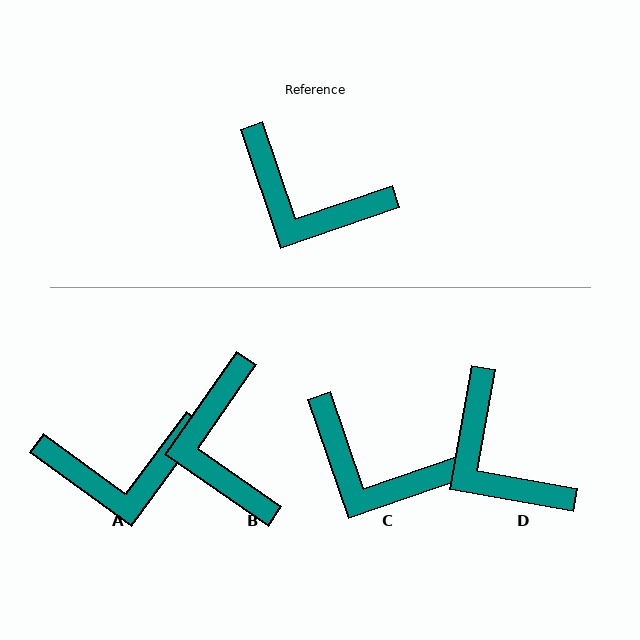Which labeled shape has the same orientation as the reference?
C.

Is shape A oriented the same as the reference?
No, it is off by about 35 degrees.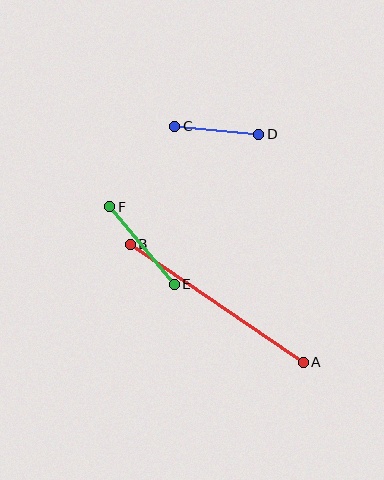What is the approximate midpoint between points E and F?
The midpoint is at approximately (142, 246) pixels.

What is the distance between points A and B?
The distance is approximately 209 pixels.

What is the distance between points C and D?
The distance is approximately 84 pixels.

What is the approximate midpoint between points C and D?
The midpoint is at approximately (217, 130) pixels.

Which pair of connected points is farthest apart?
Points A and B are farthest apart.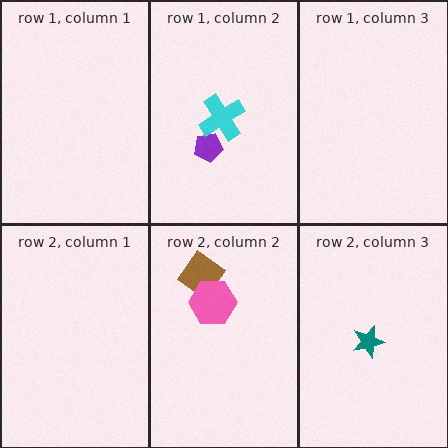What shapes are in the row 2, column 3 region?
The teal star.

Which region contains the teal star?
The row 2, column 3 region.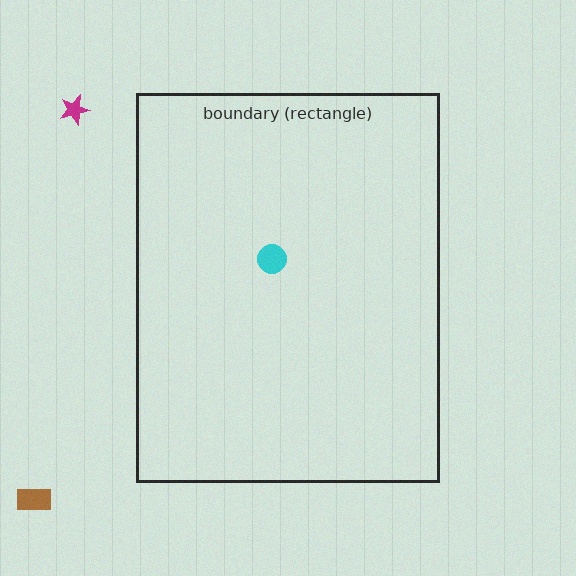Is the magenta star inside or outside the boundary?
Outside.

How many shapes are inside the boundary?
1 inside, 2 outside.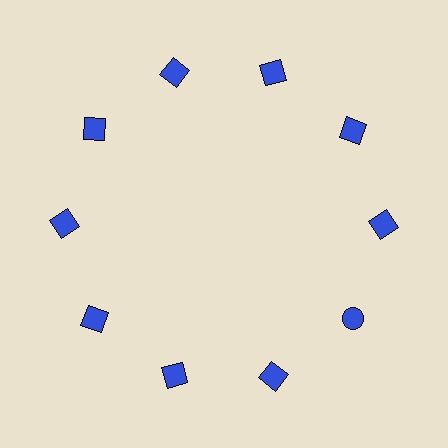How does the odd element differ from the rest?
It has a different shape: circle instead of square.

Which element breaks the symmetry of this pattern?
The blue circle at roughly the 4 o'clock position breaks the symmetry. All other shapes are blue squares.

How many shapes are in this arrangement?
There are 10 shapes arranged in a ring pattern.